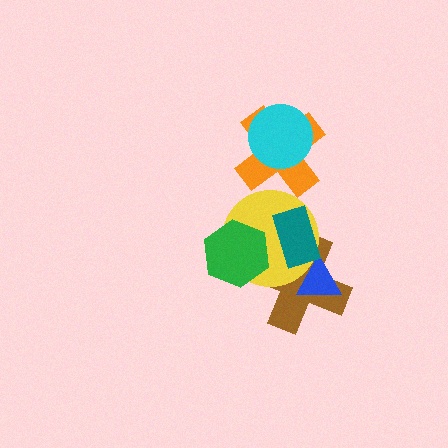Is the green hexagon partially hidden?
No, no other shape covers it.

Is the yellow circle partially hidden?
Yes, it is partially covered by another shape.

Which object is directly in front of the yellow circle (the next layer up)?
The green hexagon is directly in front of the yellow circle.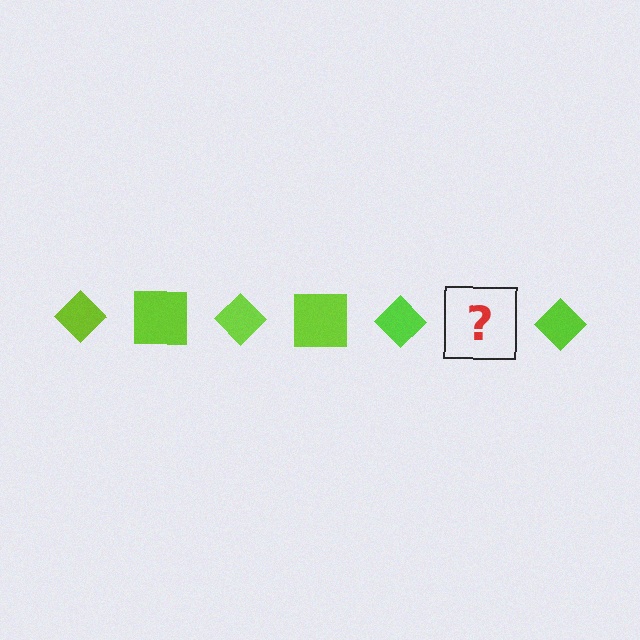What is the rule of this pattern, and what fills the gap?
The rule is that the pattern cycles through diamond, square shapes in lime. The gap should be filled with a lime square.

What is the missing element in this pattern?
The missing element is a lime square.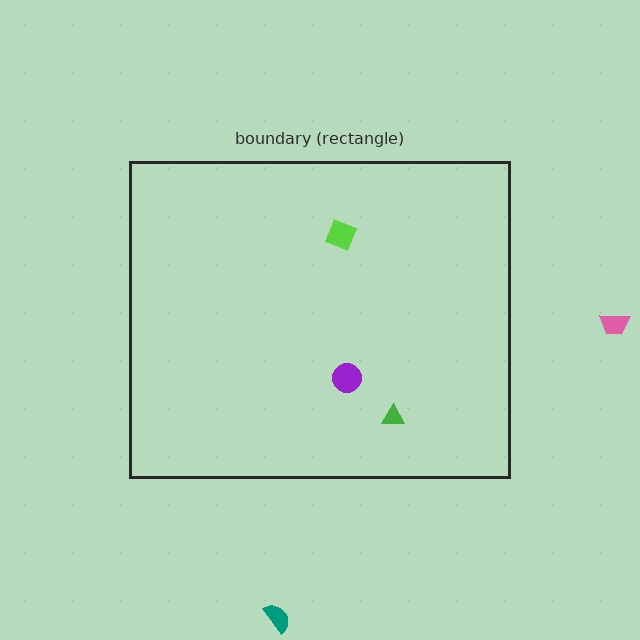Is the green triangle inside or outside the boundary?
Inside.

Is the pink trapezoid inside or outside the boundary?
Outside.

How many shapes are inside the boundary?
3 inside, 2 outside.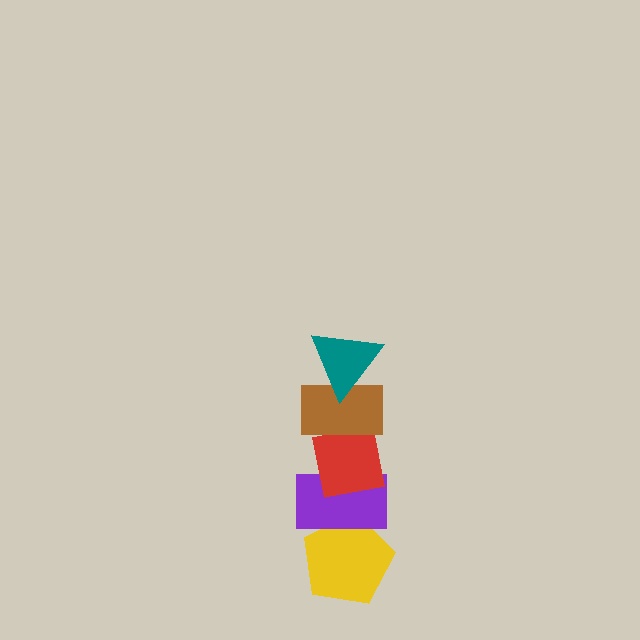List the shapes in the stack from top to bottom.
From top to bottom: the teal triangle, the brown rectangle, the red square, the purple rectangle, the yellow pentagon.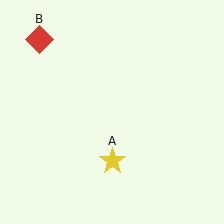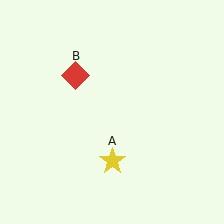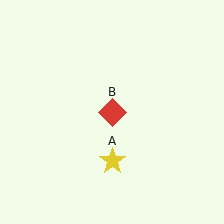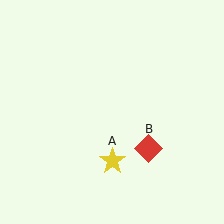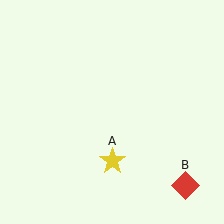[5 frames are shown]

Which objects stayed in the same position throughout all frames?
Yellow star (object A) remained stationary.